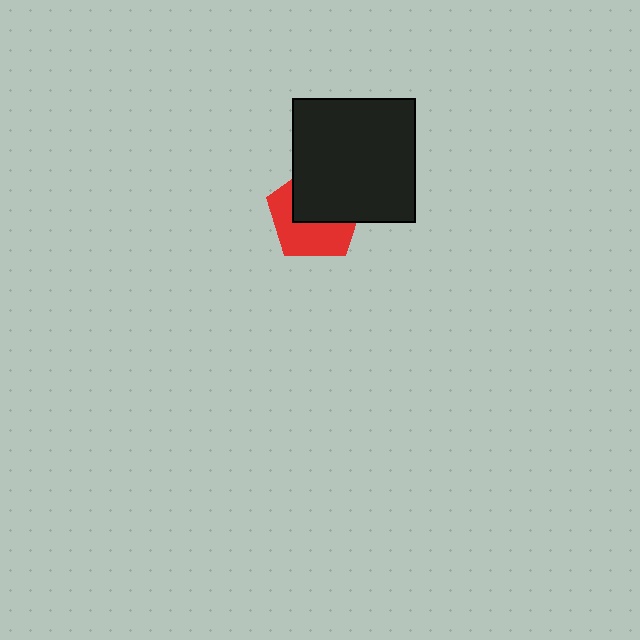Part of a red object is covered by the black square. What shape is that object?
It is a pentagon.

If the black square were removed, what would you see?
You would see the complete red pentagon.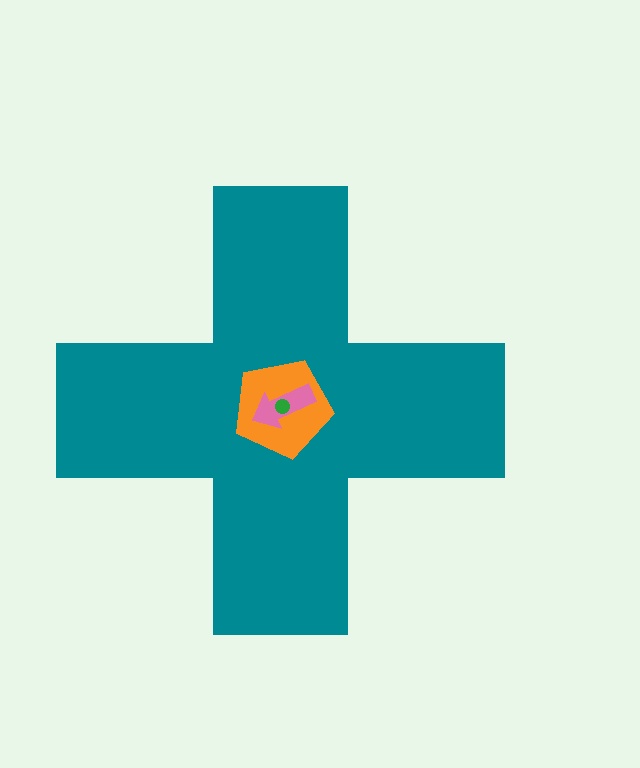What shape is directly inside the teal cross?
The orange pentagon.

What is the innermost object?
The green circle.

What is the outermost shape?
The teal cross.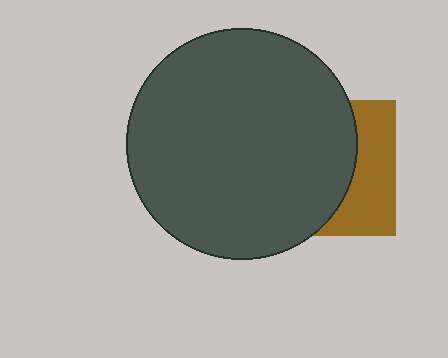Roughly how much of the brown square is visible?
A small part of it is visible (roughly 35%).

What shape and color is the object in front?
The object in front is a dark gray circle.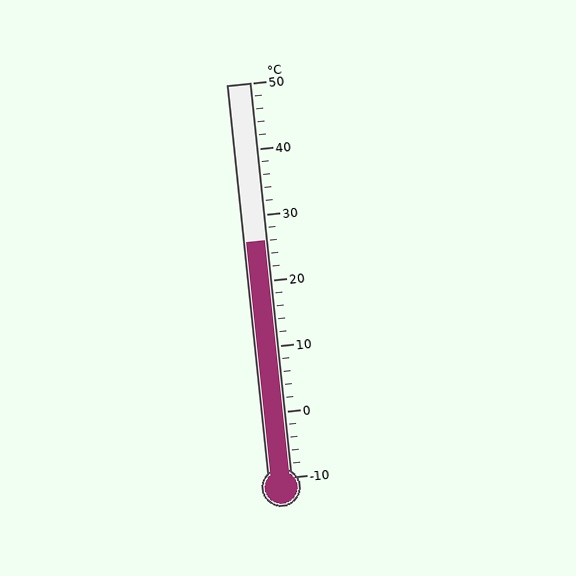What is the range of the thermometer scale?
The thermometer scale ranges from -10°C to 50°C.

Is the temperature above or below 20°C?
The temperature is above 20°C.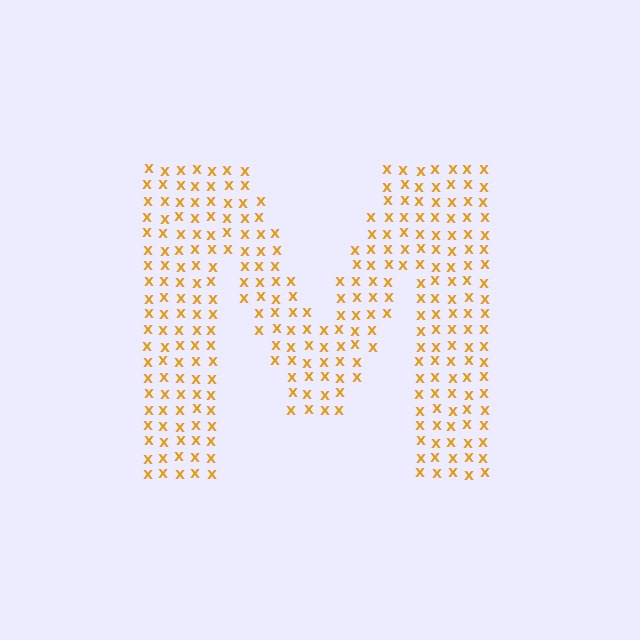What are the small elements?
The small elements are letter X's.